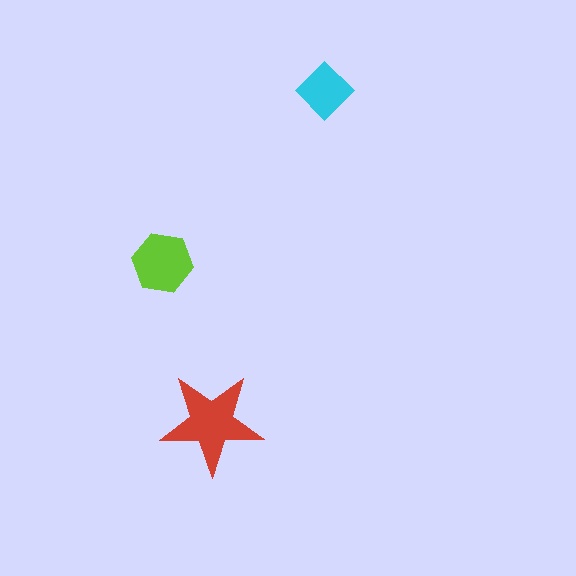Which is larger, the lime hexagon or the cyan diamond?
The lime hexagon.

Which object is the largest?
The red star.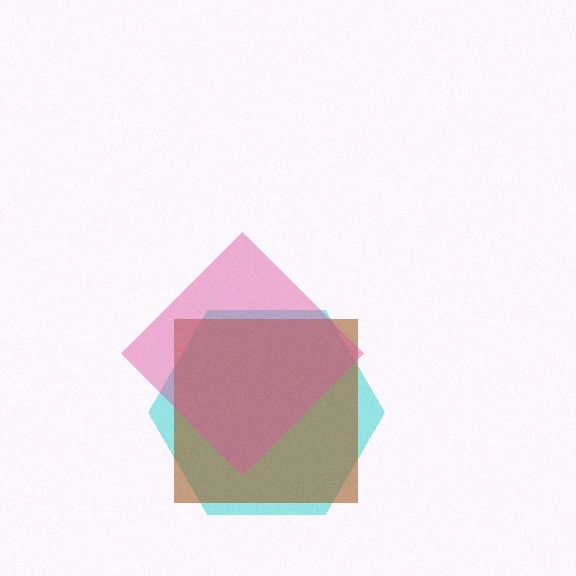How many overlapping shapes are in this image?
There are 3 overlapping shapes in the image.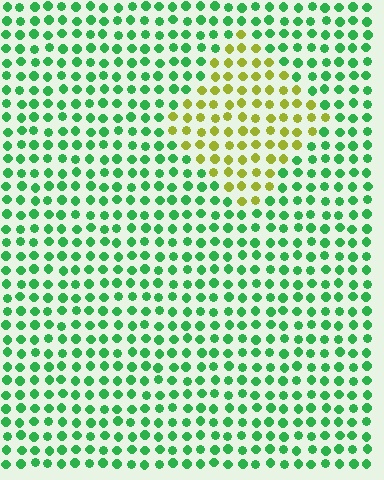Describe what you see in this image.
The image is filled with small green elements in a uniform arrangement. A diamond-shaped region is visible where the elements are tinted to a slightly different hue, forming a subtle color boundary.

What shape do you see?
I see a diamond.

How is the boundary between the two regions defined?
The boundary is defined purely by a slight shift in hue (about 63 degrees). Spacing, size, and orientation are identical on both sides.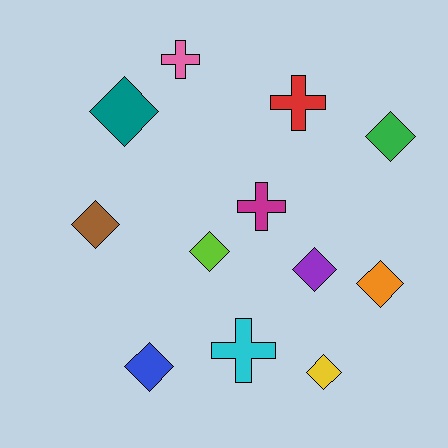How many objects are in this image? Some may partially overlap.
There are 12 objects.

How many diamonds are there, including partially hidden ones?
There are 8 diamonds.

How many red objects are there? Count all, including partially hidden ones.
There is 1 red object.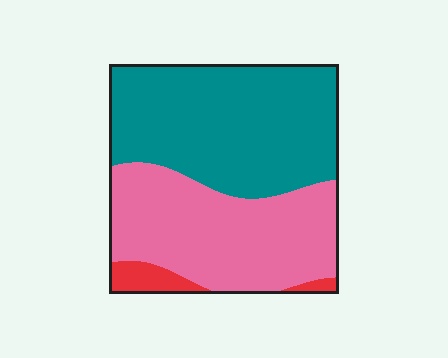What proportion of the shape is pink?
Pink takes up between a third and a half of the shape.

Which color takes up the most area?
Teal, at roughly 50%.